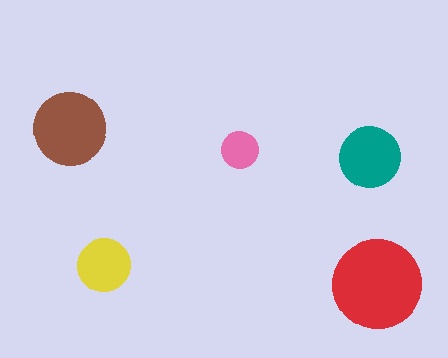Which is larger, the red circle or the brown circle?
The red one.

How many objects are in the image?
There are 5 objects in the image.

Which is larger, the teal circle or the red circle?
The red one.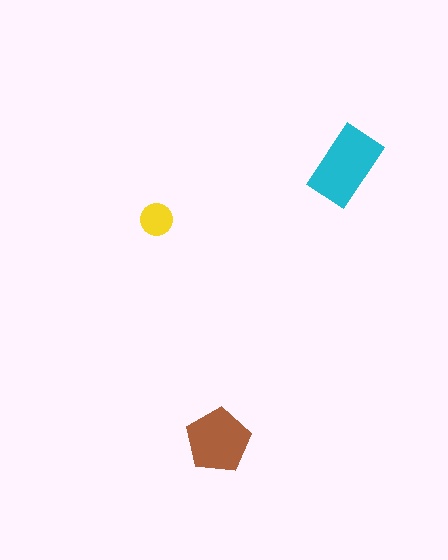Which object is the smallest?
The yellow circle.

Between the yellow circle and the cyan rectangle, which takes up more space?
The cyan rectangle.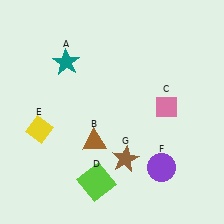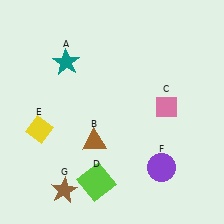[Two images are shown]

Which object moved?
The brown star (G) moved left.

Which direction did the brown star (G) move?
The brown star (G) moved left.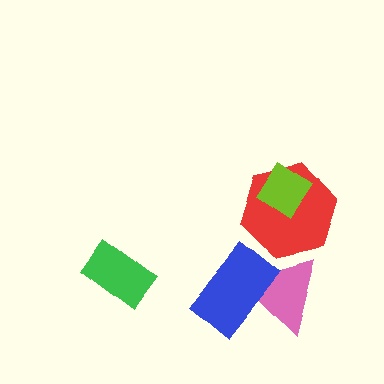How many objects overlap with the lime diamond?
1 object overlaps with the lime diamond.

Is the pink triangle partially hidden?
Yes, it is partially covered by another shape.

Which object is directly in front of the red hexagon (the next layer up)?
The pink triangle is directly in front of the red hexagon.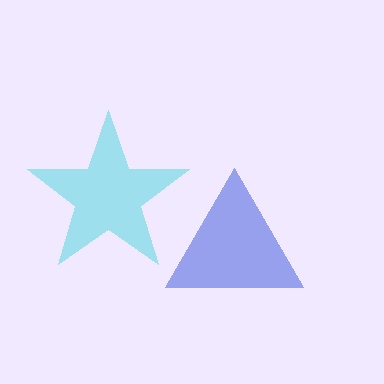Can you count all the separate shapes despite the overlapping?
Yes, there are 2 separate shapes.